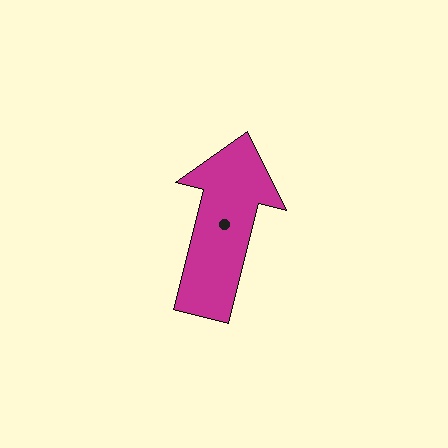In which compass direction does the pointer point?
North.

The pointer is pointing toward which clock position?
Roughly 12 o'clock.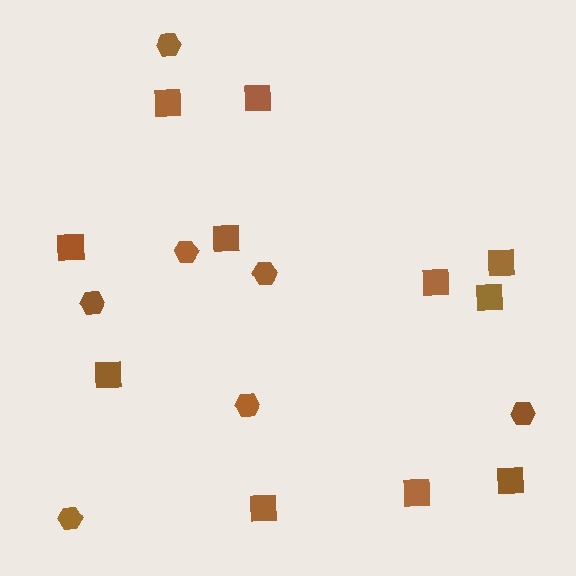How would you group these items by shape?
There are 2 groups: one group of squares (11) and one group of hexagons (7).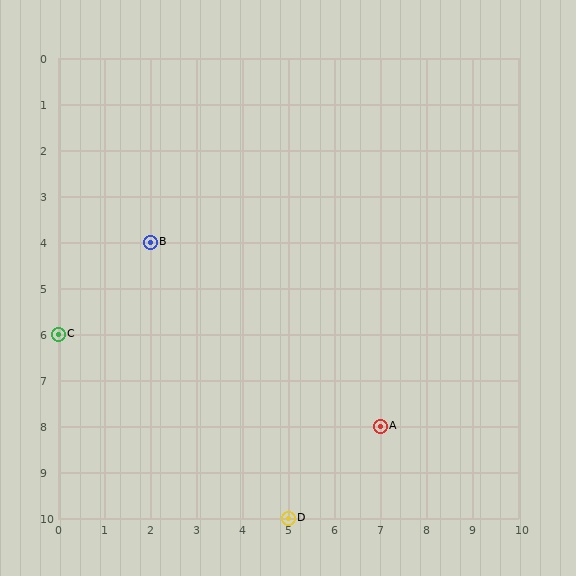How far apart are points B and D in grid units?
Points B and D are 3 columns and 6 rows apart (about 6.7 grid units diagonally).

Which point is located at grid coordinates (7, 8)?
Point A is at (7, 8).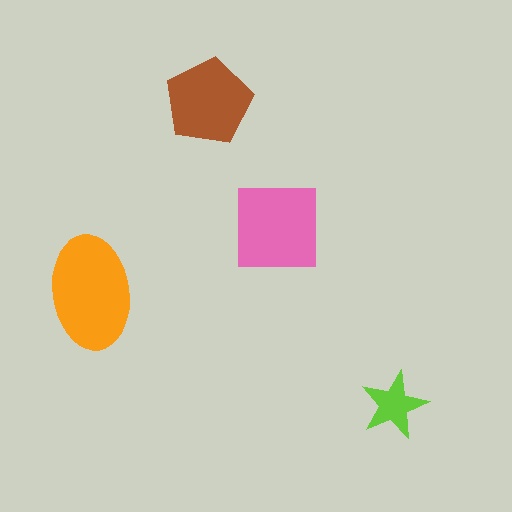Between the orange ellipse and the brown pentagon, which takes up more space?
The orange ellipse.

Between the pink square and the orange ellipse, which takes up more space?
The orange ellipse.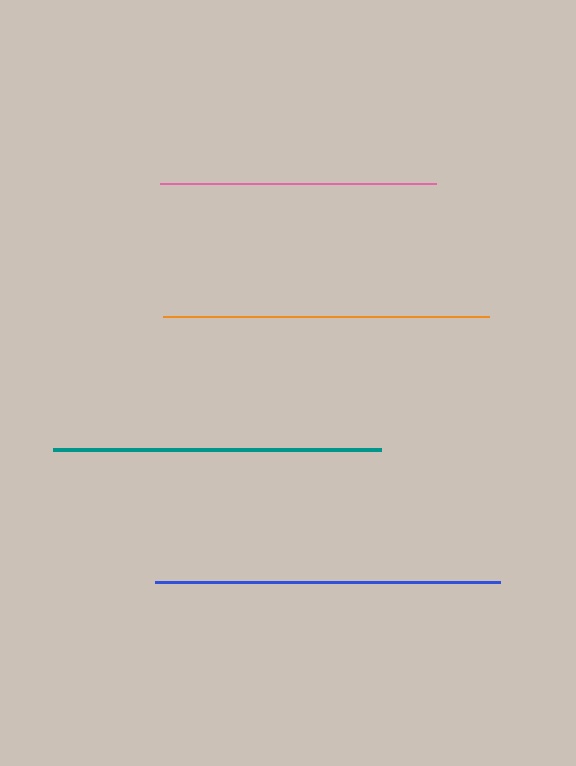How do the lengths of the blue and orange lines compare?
The blue and orange lines are approximately the same length.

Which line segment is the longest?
The blue line is the longest at approximately 345 pixels.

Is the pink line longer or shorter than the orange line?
The orange line is longer than the pink line.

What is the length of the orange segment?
The orange segment is approximately 325 pixels long.